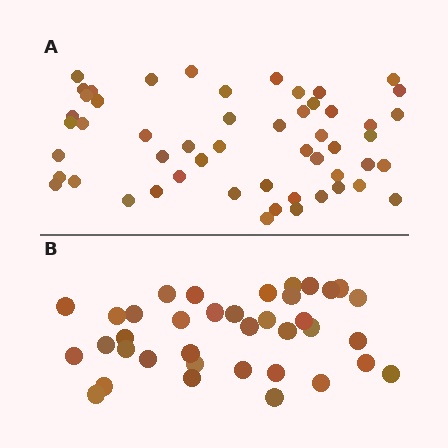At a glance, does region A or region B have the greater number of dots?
Region A (the top region) has more dots.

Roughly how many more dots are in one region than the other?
Region A has approximately 15 more dots than region B.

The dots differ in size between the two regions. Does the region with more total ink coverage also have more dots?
No. Region B has more total ink coverage because its dots are larger, but region A actually contains more individual dots. Total area can be misleading — the number of items is what matters here.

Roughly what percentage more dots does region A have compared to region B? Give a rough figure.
About 45% more.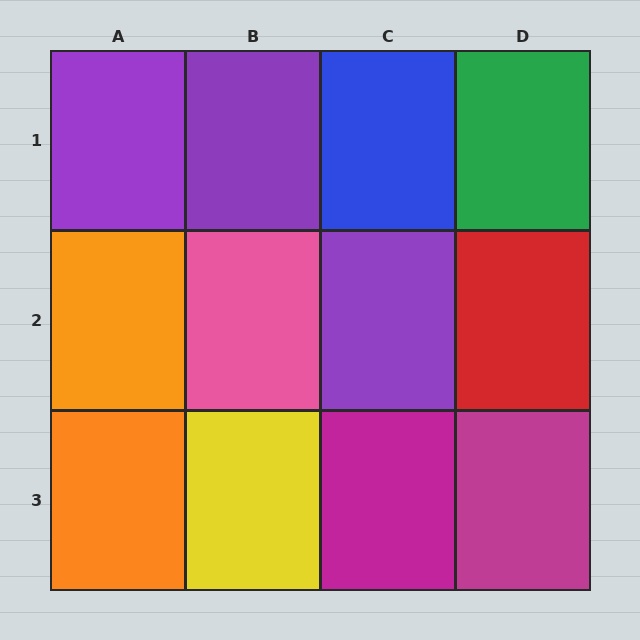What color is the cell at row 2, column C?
Purple.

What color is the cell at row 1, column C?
Blue.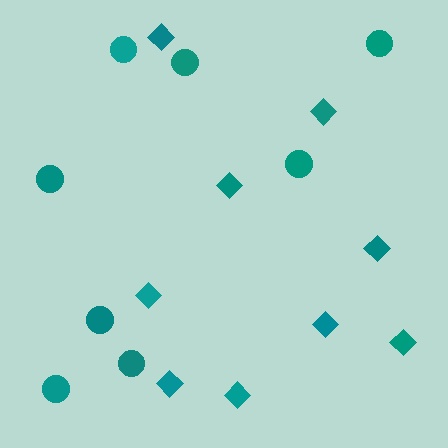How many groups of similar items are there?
There are 2 groups: one group of diamonds (9) and one group of circles (8).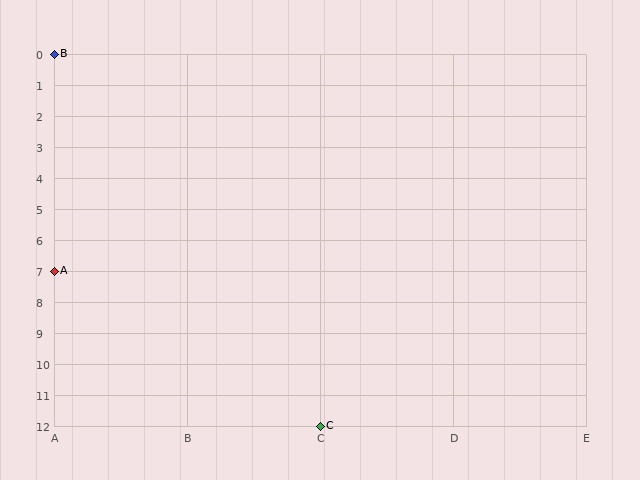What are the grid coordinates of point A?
Point A is at grid coordinates (A, 7).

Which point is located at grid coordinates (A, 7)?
Point A is at (A, 7).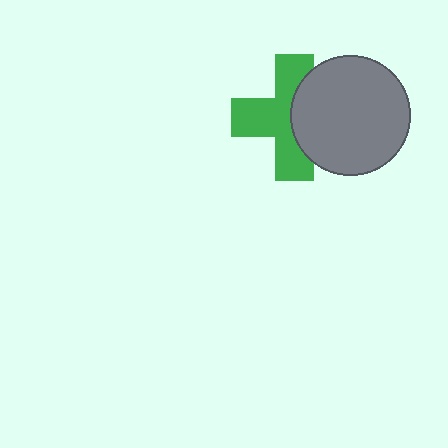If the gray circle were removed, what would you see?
You would see the complete green cross.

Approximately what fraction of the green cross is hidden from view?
Roughly 40% of the green cross is hidden behind the gray circle.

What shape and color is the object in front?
The object in front is a gray circle.